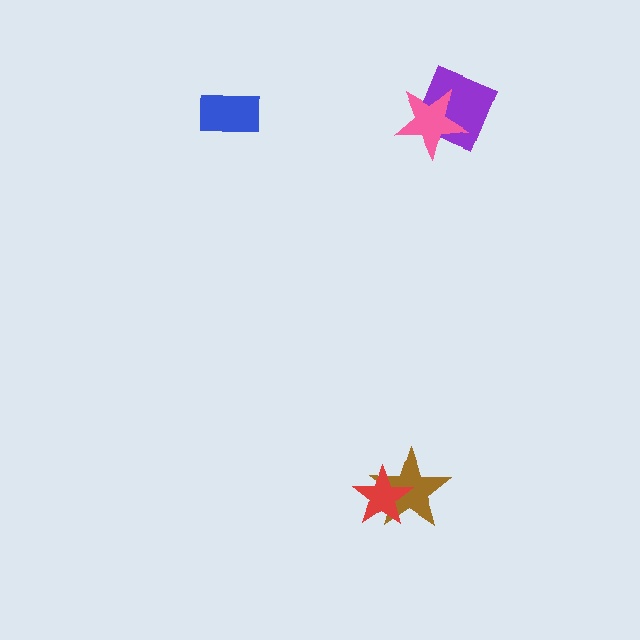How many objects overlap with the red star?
1 object overlaps with the red star.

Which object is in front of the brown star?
The red star is in front of the brown star.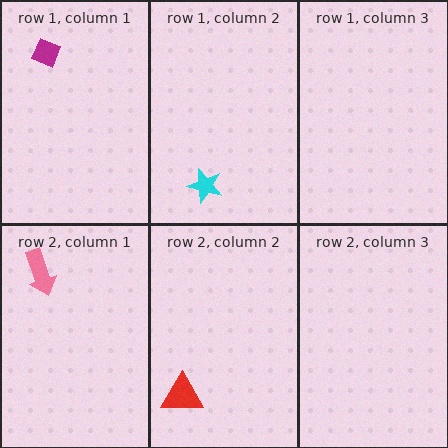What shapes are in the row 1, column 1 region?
The magenta diamond.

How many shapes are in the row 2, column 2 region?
1.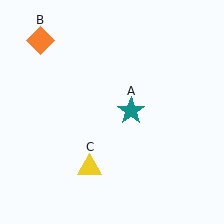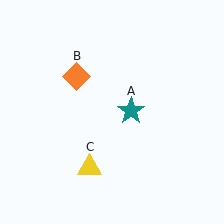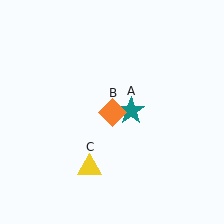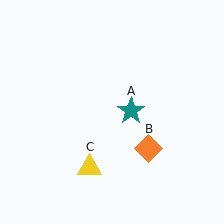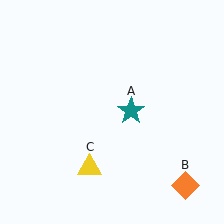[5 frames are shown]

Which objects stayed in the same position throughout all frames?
Teal star (object A) and yellow triangle (object C) remained stationary.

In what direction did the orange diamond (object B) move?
The orange diamond (object B) moved down and to the right.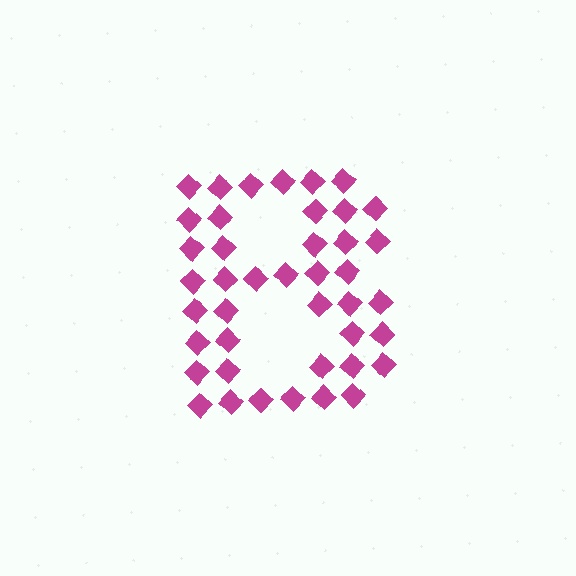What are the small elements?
The small elements are diamonds.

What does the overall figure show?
The overall figure shows the letter B.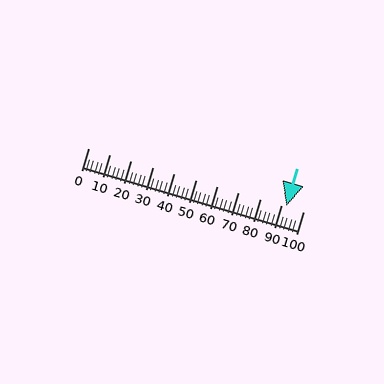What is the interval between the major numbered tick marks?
The major tick marks are spaced 10 units apart.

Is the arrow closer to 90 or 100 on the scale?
The arrow is closer to 90.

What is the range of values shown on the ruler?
The ruler shows values from 0 to 100.